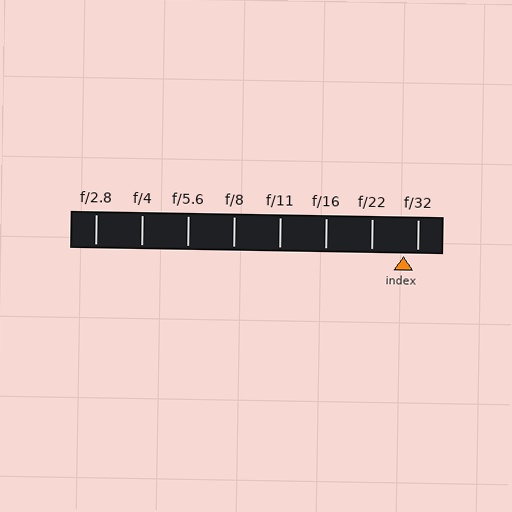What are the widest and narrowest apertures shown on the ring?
The widest aperture shown is f/2.8 and the narrowest is f/32.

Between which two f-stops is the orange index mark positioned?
The index mark is between f/22 and f/32.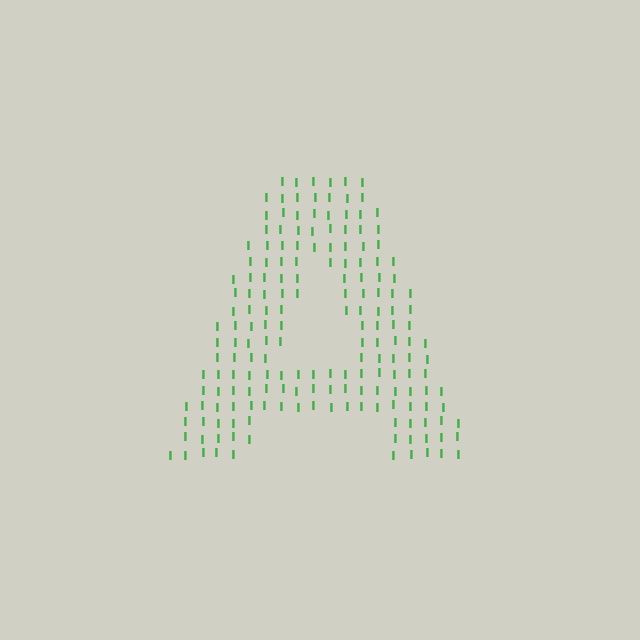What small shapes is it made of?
It is made of small letter I's.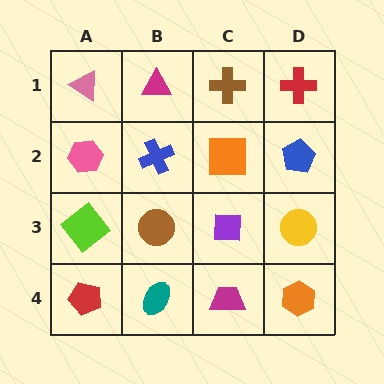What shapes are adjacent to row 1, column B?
A blue cross (row 2, column B), a pink triangle (row 1, column A), a brown cross (row 1, column C).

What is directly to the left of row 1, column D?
A brown cross.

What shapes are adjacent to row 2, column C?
A brown cross (row 1, column C), a purple square (row 3, column C), a blue cross (row 2, column B), a blue pentagon (row 2, column D).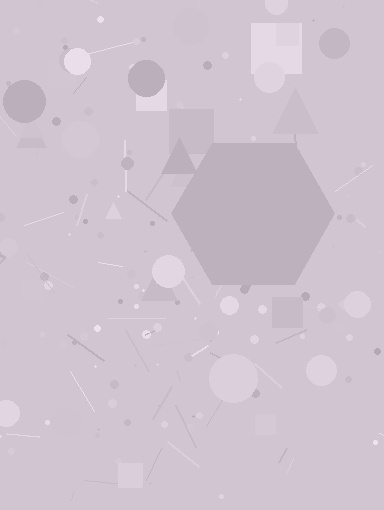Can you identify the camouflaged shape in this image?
The camouflaged shape is a hexagon.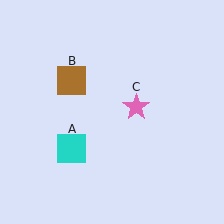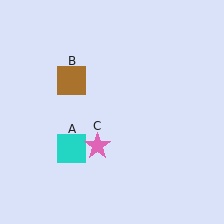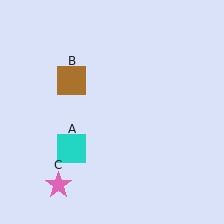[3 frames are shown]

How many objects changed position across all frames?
1 object changed position: pink star (object C).